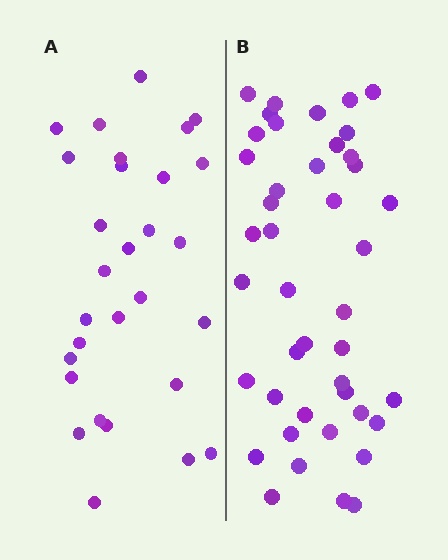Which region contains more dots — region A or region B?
Region B (the right region) has more dots.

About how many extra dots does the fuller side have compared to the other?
Region B has approximately 15 more dots than region A.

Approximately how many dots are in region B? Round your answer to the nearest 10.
About 40 dots. (The exact count is 43, which rounds to 40.)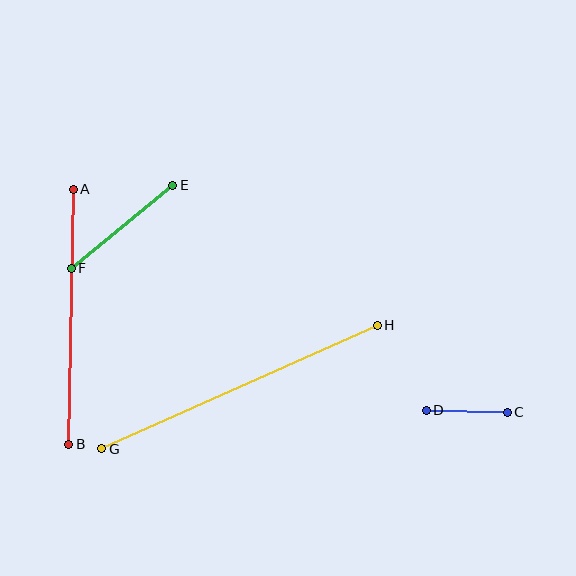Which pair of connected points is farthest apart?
Points G and H are farthest apart.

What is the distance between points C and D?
The distance is approximately 81 pixels.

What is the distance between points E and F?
The distance is approximately 131 pixels.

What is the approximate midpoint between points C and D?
The midpoint is at approximately (467, 411) pixels.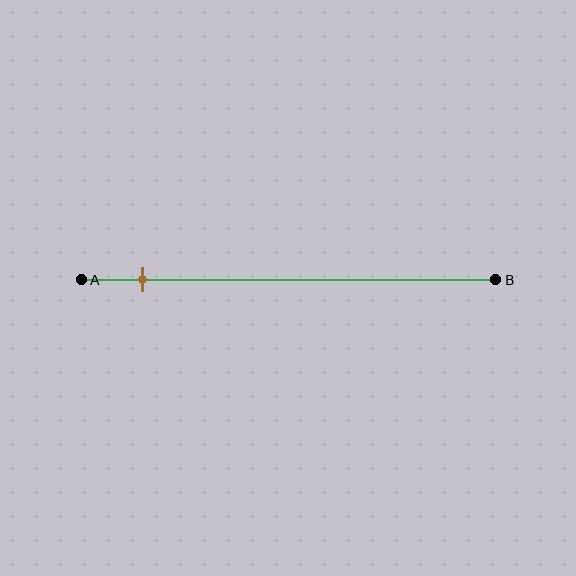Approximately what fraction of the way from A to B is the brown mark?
The brown mark is approximately 15% of the way from A to B.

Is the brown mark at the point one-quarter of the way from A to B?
No, the mark is at about 15% from A, not at the 25% one-quarter point.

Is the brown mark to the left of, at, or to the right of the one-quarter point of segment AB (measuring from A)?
The brown mark is to the left of the one-quarter point of segment AB.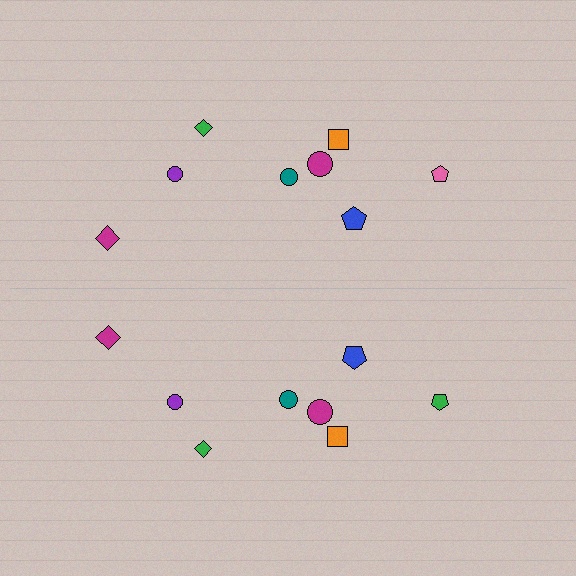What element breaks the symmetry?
The green pentagon on the bottom side breaks the symmetry — its mirror counterpart is pink.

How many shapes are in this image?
There are 16 shapes in this image.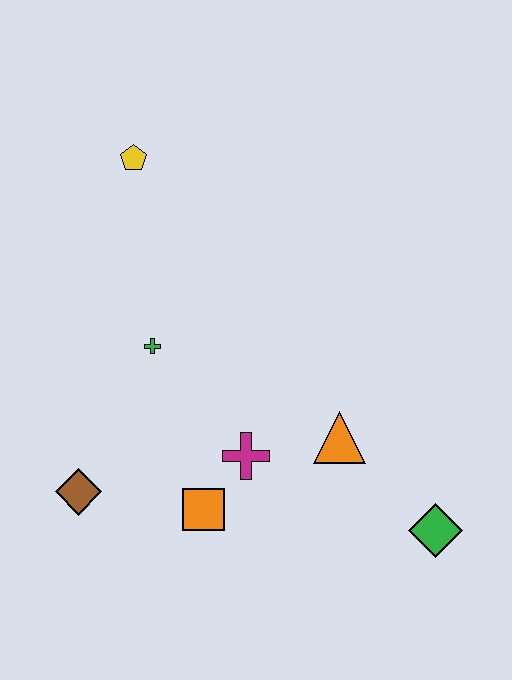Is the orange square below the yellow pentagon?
Yes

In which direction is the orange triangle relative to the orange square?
The orange triangle is to the right of the orange square.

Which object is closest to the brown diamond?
The orange square is closest to the brown diamond.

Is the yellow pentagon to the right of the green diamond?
No